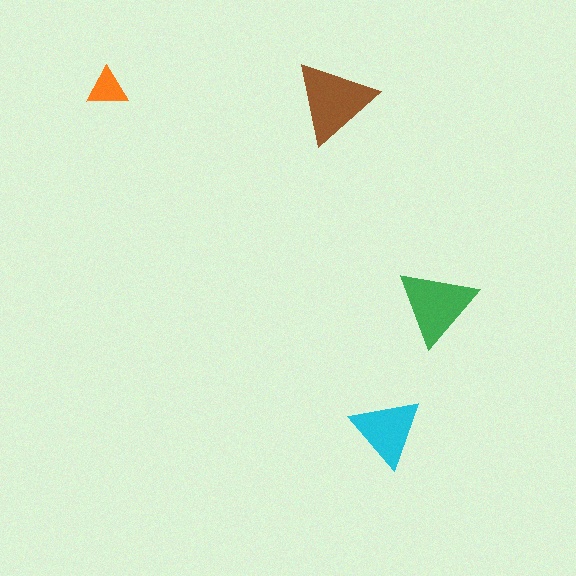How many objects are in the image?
There are 4 objects in the image.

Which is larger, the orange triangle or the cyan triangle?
The cyan one.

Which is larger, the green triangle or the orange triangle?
The green one.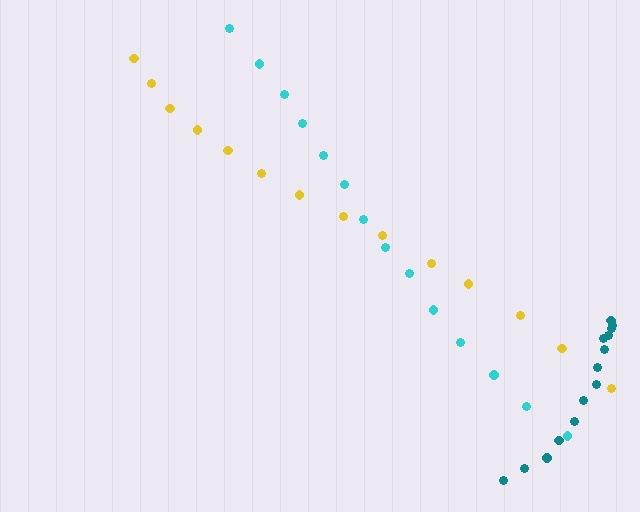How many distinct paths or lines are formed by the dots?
There are 3 distinct paths.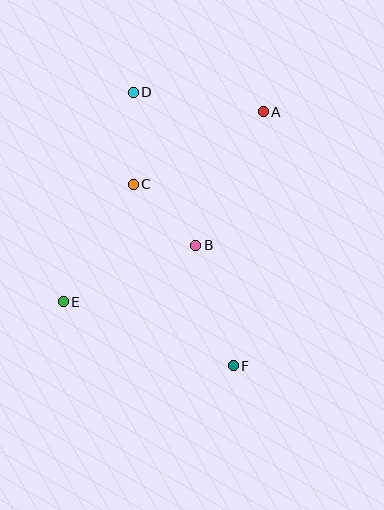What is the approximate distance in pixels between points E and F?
The distance between E and F is approximately 182 pixels.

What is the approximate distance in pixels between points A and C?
The distance between A and C is approximately 149 pixels.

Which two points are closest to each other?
Points B and C are closest to each other.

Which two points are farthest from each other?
Points D and F are farthest from each other.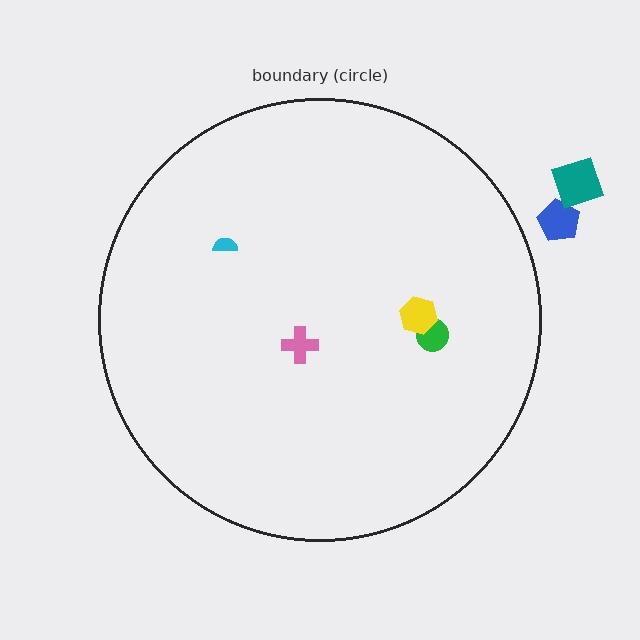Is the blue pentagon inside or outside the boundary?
Outside.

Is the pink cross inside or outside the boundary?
Inside.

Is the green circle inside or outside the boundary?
Inside.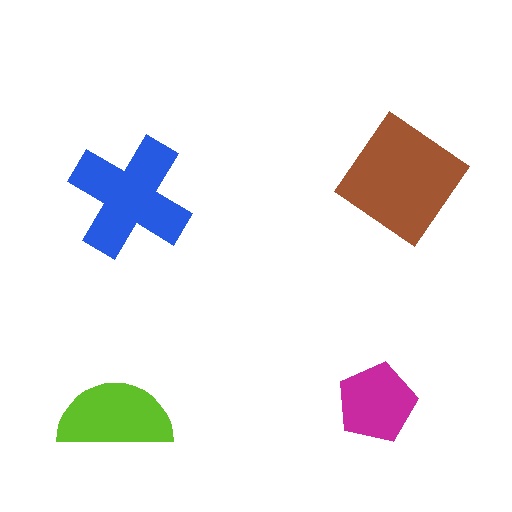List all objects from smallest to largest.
The magenta pentagon, the lime semicircle, the blue cross, the brown diamond.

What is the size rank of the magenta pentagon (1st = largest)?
4th.